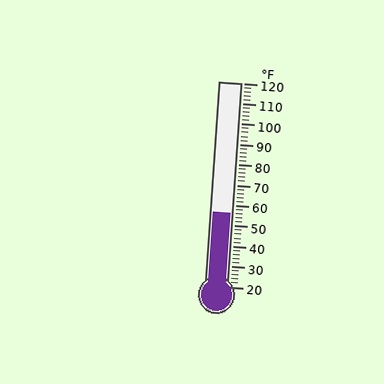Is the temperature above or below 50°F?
The temperature is above 50°F.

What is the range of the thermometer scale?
The thermometer scale ranges from 20°F to 120°F.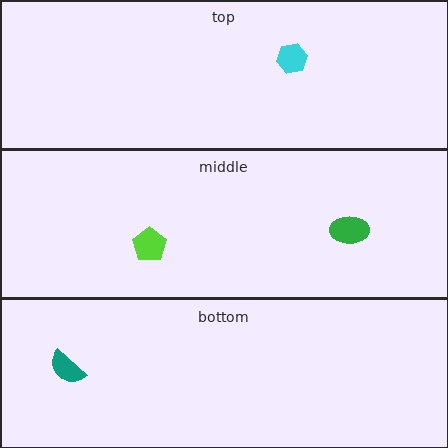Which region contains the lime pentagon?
The middle region.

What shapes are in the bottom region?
The teal semicircle.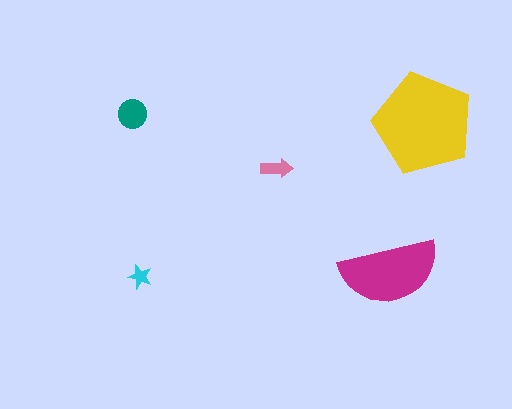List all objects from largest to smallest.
The yellow pentagon, the magenta semicircle, the teal circle, the pink arrow, the cyan star.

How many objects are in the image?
There are 5 objects in the image.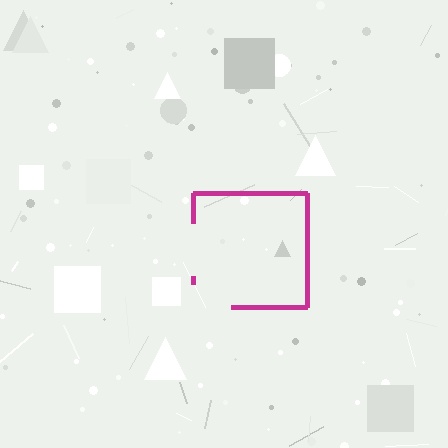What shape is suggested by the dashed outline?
The dashed outline suggests a square.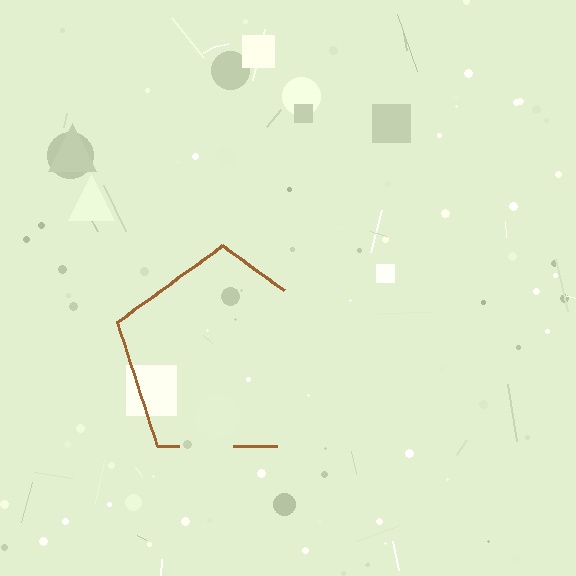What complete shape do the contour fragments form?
The contour fragments form a pentagon.